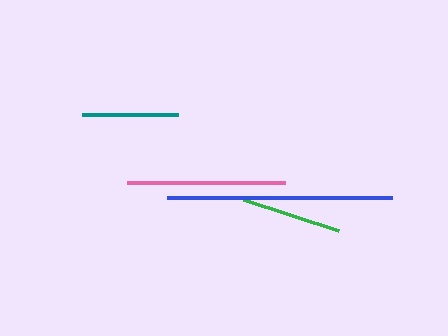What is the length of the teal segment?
The teal segment is approximately 96 pixels long.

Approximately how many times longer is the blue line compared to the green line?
The blue line is approximately 2.2 times the length of the green line.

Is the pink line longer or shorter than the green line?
The pink line is longer than the green line.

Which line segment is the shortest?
The teal line is the shortest at approximately 96 pixels.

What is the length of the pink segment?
The pink segment is approximately 158 pixels long.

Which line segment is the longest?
The blue line is the longest at approximately 224 pixels.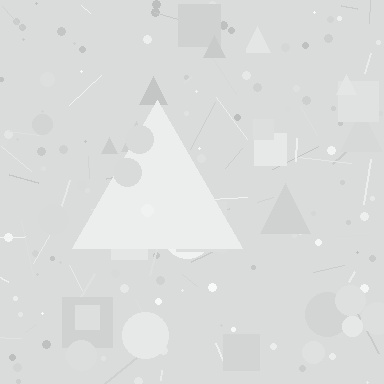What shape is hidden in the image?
A triangle is hidden in the image.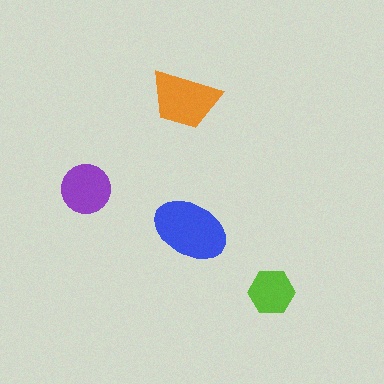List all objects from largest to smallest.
The blue ellipse, the orange trapezoid, the purple circle, the lime hexagon.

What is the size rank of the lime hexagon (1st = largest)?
4th.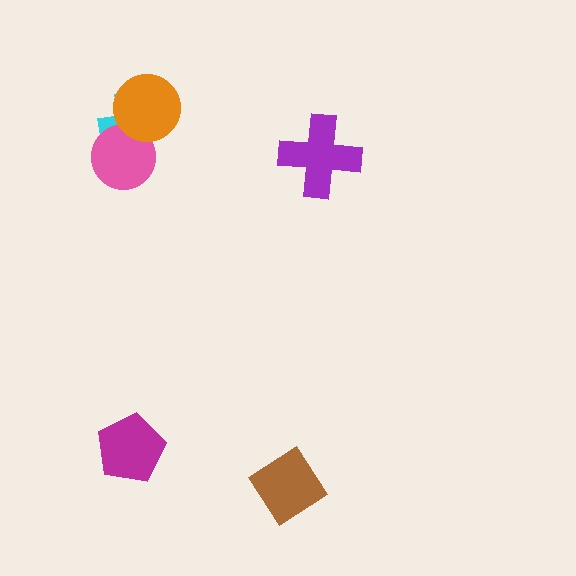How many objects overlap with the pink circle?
2 objects overlap with the pink circle.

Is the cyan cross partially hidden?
Yes, it is partially covered by another shape.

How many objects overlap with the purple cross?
0 objects overlap with the purple cross.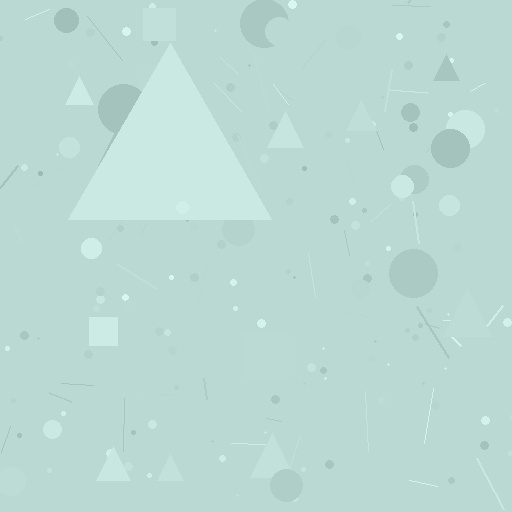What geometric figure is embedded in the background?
A triangle is embedded in the background.